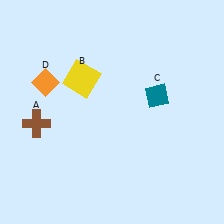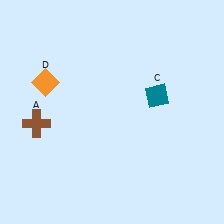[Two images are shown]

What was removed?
The yellow square (B) was removed in Image 2.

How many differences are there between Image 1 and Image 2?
There is 1 difference between the two images.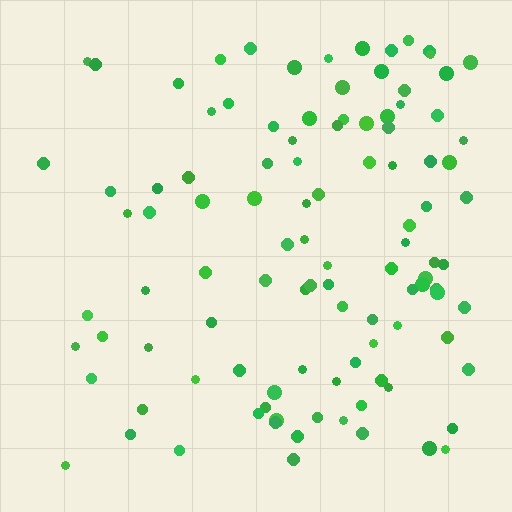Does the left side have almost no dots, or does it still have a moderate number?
Still a moderate number, just noticeably fewer than the right.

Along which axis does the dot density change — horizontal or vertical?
Horizontal.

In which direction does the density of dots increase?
From left to right, with the right side densest.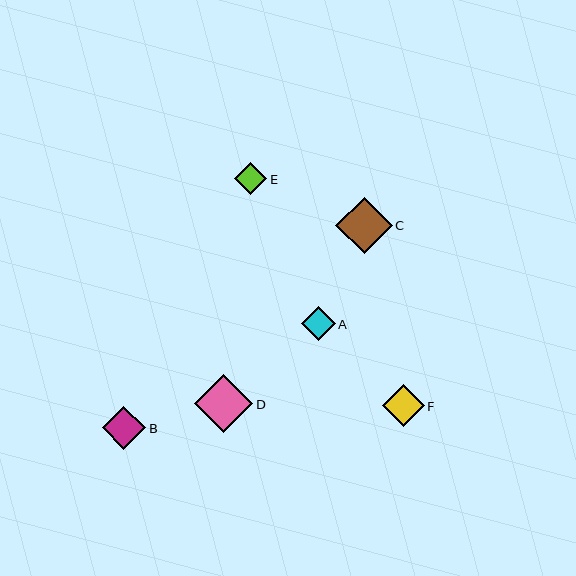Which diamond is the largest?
Diamond D is the largest with a size of approximately 59 pixels.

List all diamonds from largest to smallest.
From largest to smallest: D, C, B, F, A, E.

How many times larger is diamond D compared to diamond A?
Diamond D is approximately 1.7 times the size of diamond A.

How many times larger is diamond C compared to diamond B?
Diamond C is approximately 1.3 times the size of diamond B.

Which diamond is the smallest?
Diamond E is the smallest with a size of approximately 32 pixels.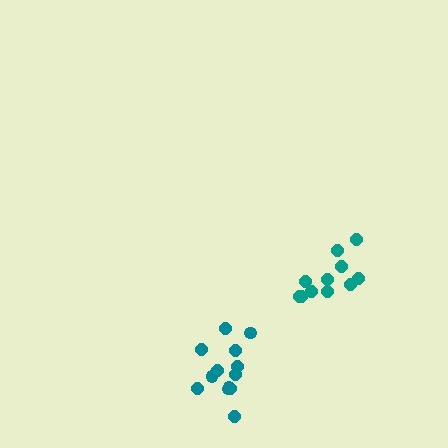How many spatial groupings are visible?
There are 2 spatial groupings.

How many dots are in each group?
Group 1: 11 dots, Group 2: 13 dots (24 total).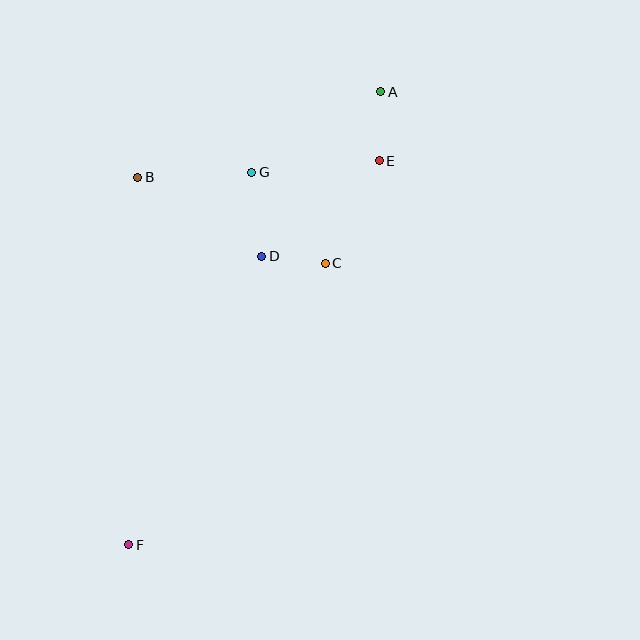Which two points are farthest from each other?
Points A and F are farthest from each other.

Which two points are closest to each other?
Points C and D are closest to each other.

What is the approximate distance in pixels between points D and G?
The distance between D and G is approximately 85 pixels.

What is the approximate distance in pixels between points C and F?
The distance between C and F is approximately 343 pixels.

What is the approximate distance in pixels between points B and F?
The distance between B and F is approximately 368 pixels.